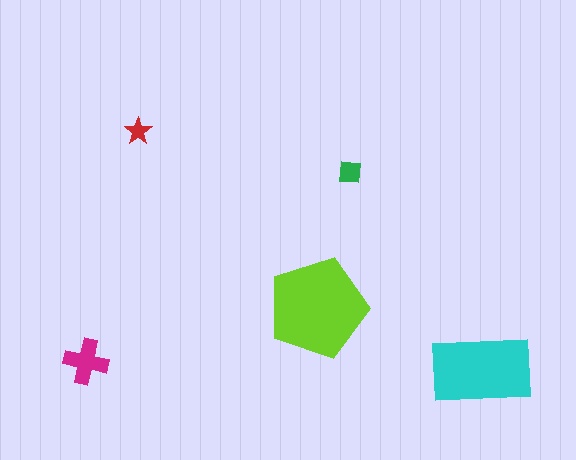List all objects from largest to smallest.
The lime pentagon, the cyan rectangle, the magenta cross, the green square, the red star.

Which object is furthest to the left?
The magenta cross is leftmost.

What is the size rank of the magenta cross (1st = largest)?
3rd.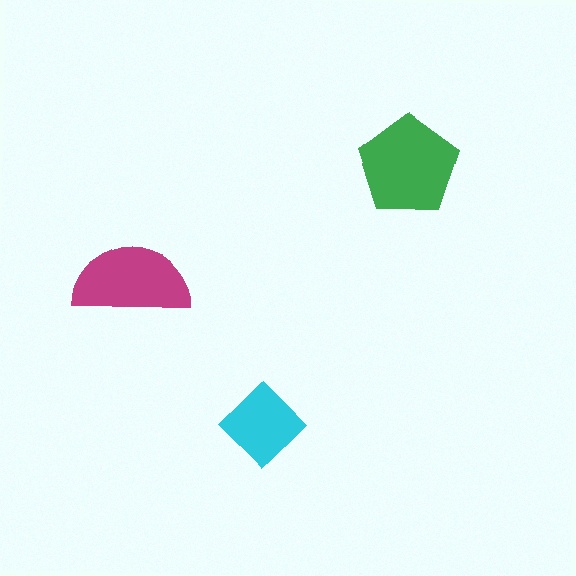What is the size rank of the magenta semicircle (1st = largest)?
2nd.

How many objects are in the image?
There are 3 objects in the image.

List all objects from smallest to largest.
The cyan diamond, the magenta semicircle, the green pentagon.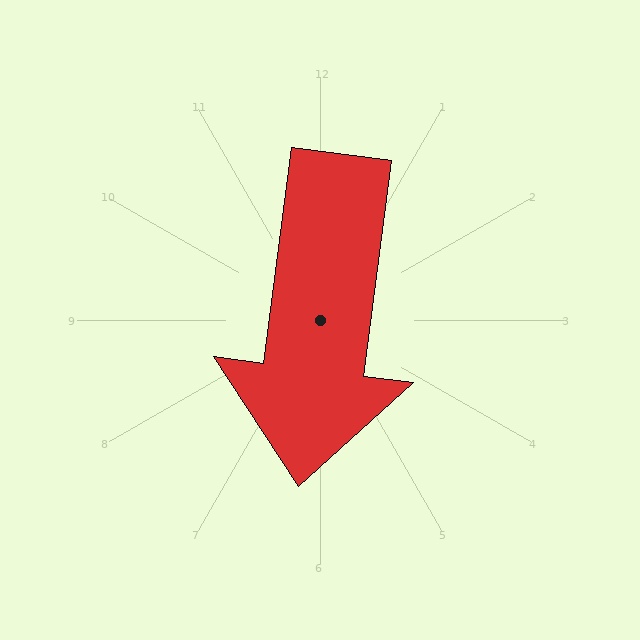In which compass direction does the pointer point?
South.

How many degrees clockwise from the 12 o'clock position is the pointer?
Approximately 187 degrees.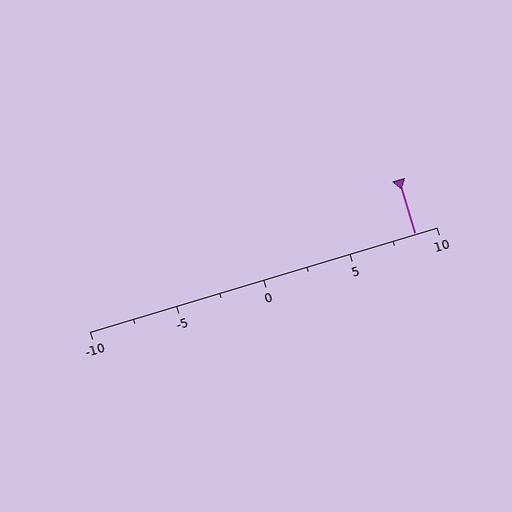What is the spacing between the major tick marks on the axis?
The major ticks are spaced 5 apart.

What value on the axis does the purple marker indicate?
The marker indicates approximately 8.8.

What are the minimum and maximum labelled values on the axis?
The axis runs from -10 to 10.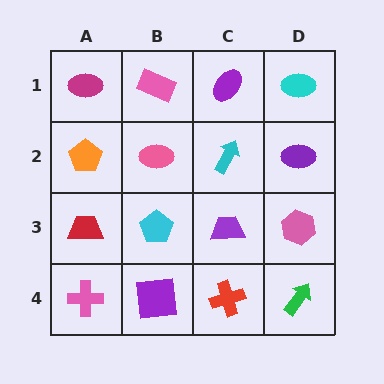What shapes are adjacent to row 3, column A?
An orange pentagon (row 2, column A), a pink cross (row 4, column A), a cyan pentagon (row 3, column B).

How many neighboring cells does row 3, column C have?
4.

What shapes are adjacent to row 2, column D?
A cyan ellipse (row 1, column D), a pink hexagon (row 3, column D), a cyan arrow (row 2, column C).